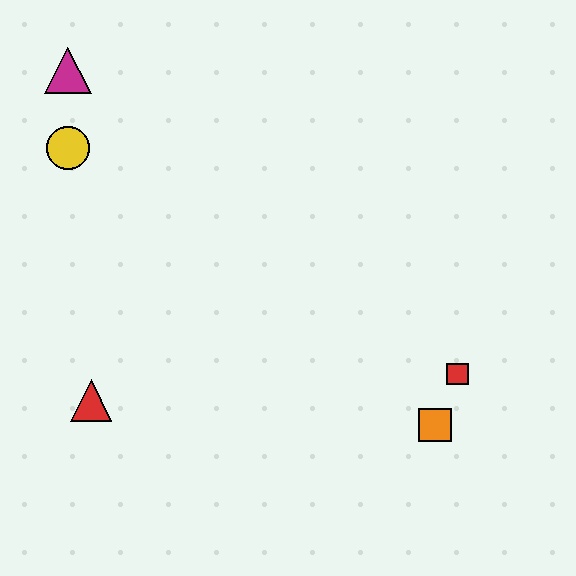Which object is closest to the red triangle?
The yellow circle is closest to the red triangle.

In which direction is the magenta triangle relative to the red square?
The magenta triangle is to the left of the red square.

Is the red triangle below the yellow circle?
Yes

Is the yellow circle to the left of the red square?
Yes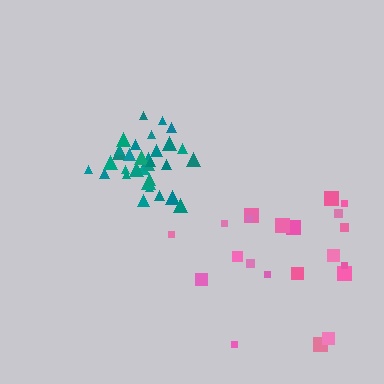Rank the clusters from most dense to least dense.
teal, pink.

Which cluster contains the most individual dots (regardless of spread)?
Teal (33).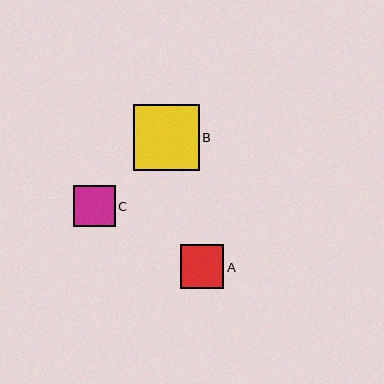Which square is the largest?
Square B is the largest with a size of approximately 65 pixels.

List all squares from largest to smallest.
From largest to smallest: B, A, C.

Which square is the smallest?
Square C is the smallest with a size of approximately 42 pixels.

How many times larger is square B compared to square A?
Square B is approximately 1.5 times the size of square A.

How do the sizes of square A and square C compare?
Square A and square C are approximately the same size.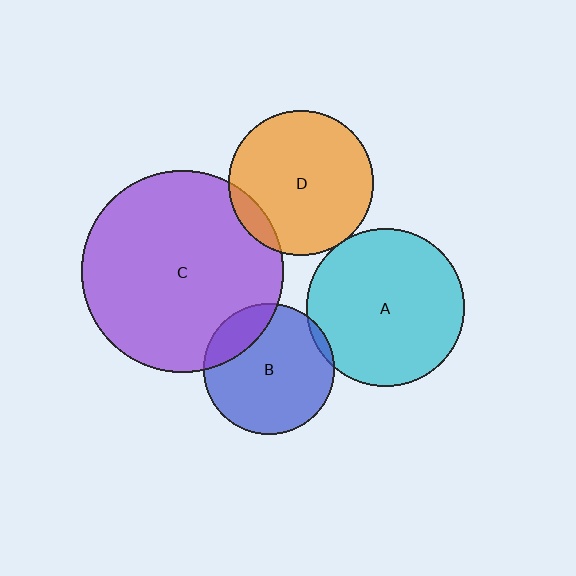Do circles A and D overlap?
Yes.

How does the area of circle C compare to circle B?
Approximately 2.4 times.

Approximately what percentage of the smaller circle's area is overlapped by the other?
Approximately 5%.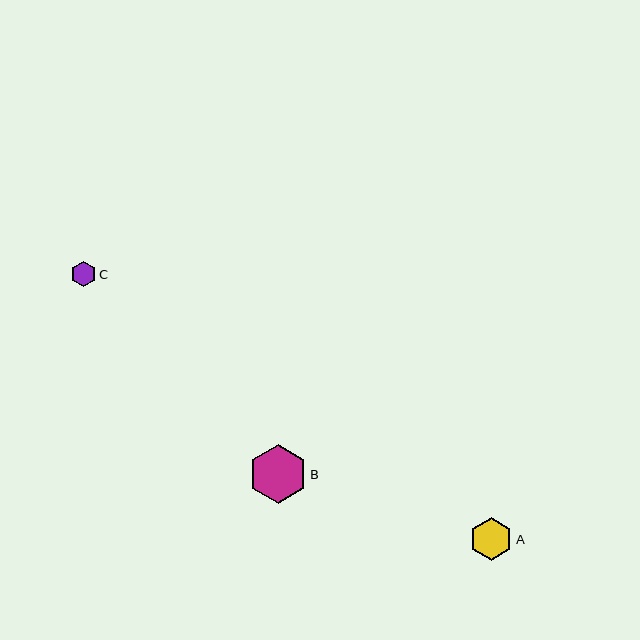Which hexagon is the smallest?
Hexagon C is the smallest with a size of approximately 25 pixels.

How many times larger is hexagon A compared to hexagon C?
Hexagon A is approximately 1.7 times the size of hexagon C.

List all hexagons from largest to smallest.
From largest to smallest: B, A, C.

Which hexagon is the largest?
Hexagon B is the largest with a size of approximately 58 pixels.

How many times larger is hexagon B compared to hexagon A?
Hexagon B is approximately 1.4 times the size of hexagon A.